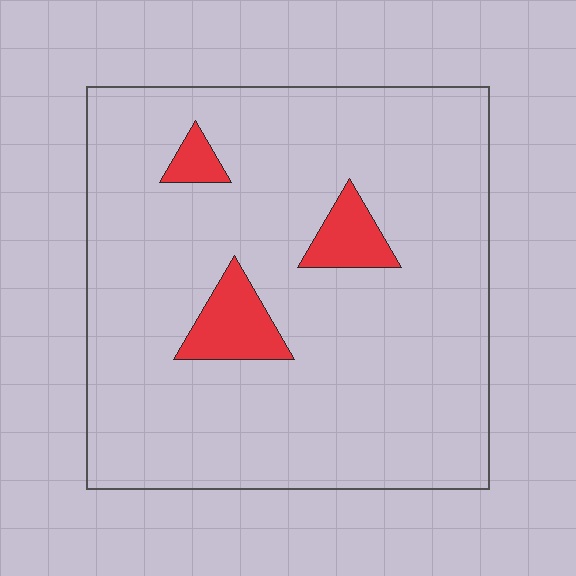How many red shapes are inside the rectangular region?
3.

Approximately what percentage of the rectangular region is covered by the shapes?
Approximately 10%.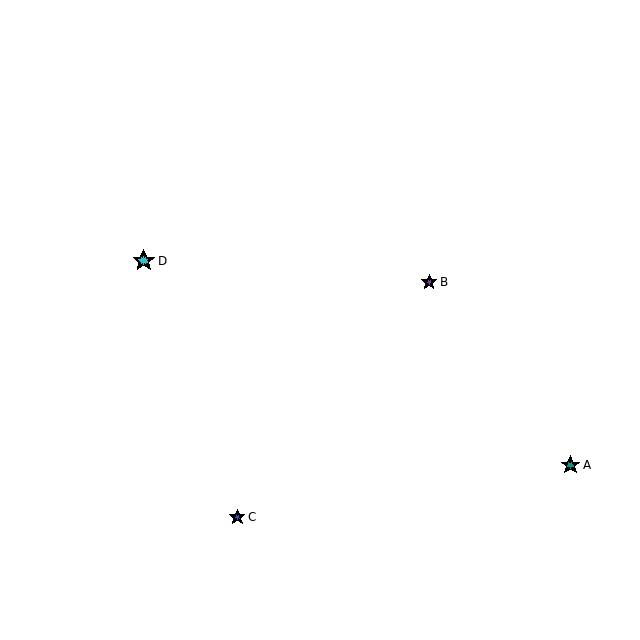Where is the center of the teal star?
The center of the teal star is at (570, 465).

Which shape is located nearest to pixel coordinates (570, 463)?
The teal star (labeled A) at (570, 465) is nearest to that location.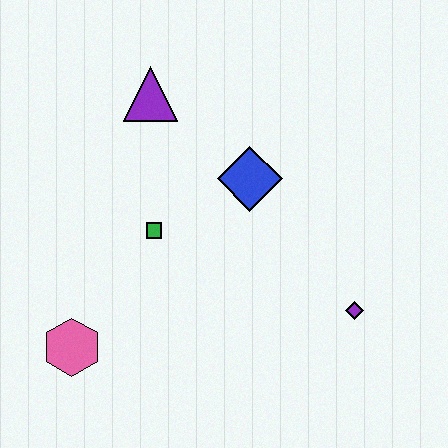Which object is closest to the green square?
The blue diamond is closest to the green square.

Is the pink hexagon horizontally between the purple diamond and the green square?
No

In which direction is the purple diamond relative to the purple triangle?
The purple diamond is below the purple triangle.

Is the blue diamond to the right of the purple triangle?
Yes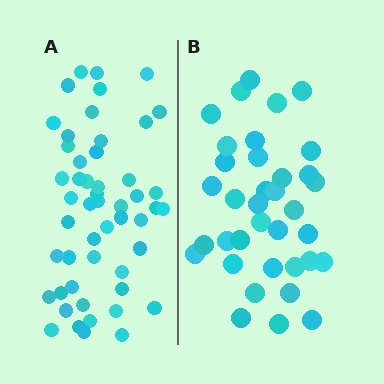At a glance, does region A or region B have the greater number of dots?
Region A (the left region) has more dots.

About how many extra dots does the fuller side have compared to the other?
Region A has approximately 15 more dots than region B.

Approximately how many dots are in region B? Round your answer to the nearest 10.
About 40 dots. (The exact count is 36, which rounds to 40.)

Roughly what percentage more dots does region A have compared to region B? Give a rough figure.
About 40% more.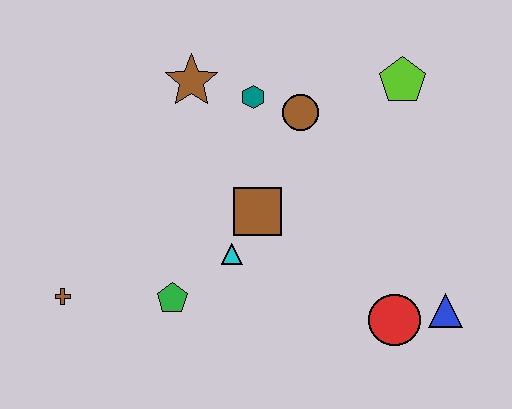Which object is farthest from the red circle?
The brown cross is farthest from the red circle.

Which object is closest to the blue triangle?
The red circle is closest to the blue triangle.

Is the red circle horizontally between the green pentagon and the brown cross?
No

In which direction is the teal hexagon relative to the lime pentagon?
The teal hexagon is to the left of the lime pentagon.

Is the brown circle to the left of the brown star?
No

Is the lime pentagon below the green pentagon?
No